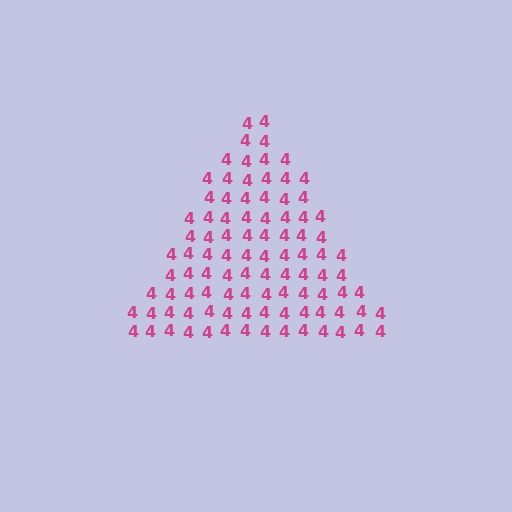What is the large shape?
The large shape is a triangle.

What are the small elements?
The small elements are digit 4's.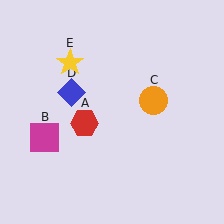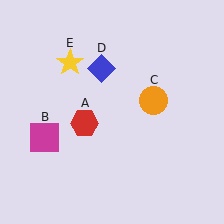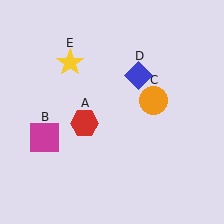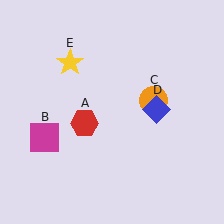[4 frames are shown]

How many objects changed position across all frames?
1 object changed position: blue diamond (object D).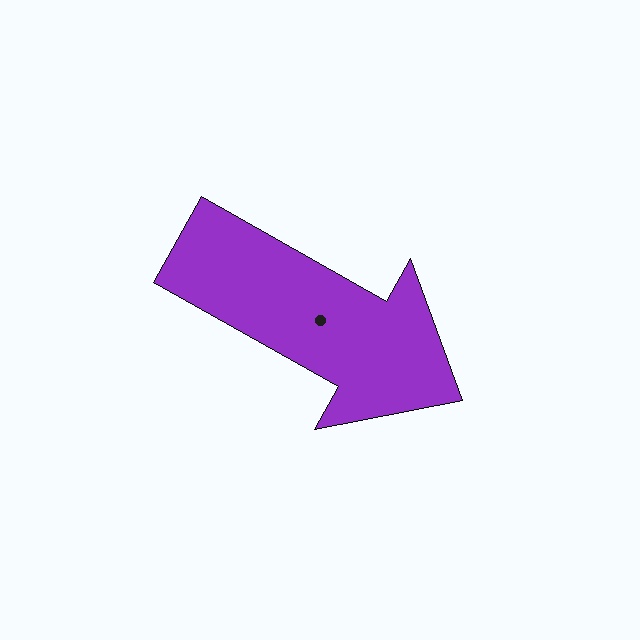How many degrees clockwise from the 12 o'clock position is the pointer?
Approximately 119 degrees.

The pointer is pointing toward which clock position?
Roughly 4 o'clock.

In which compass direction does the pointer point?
Southeast.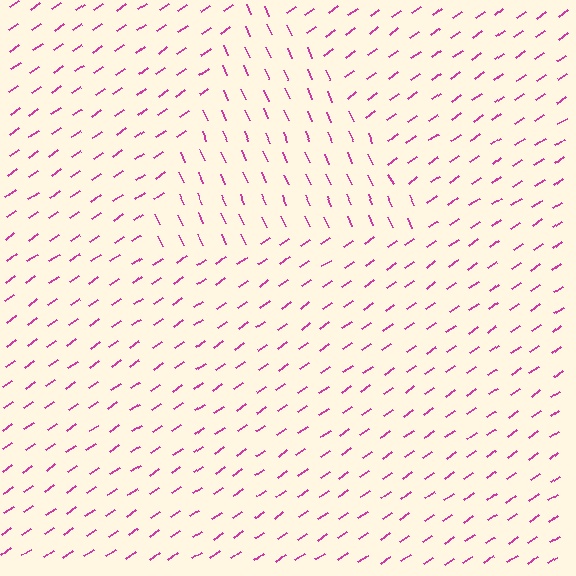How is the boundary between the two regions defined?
The boundary is defined purely by a change in line orientation (approximately 80 degrees difference). All lines are the same color and thickness.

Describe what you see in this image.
The image is filled with small magenta line segments. A triangle region in the image has lines oriented differently from the surrounding lines, creating a visible texture boundary.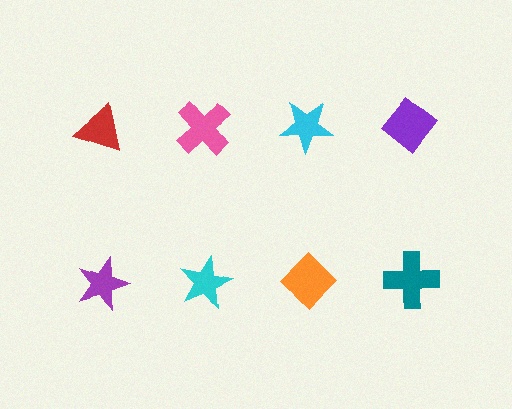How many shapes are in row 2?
4 shapes.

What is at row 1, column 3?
A cyan star.